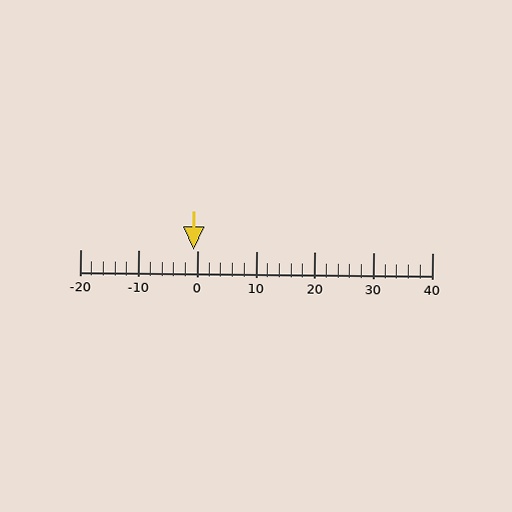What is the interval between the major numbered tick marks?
The major tick marks are spaced 10 units apart.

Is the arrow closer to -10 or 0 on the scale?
The arrow is closer to 0.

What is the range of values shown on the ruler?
The ruler shows values from -20 to 40.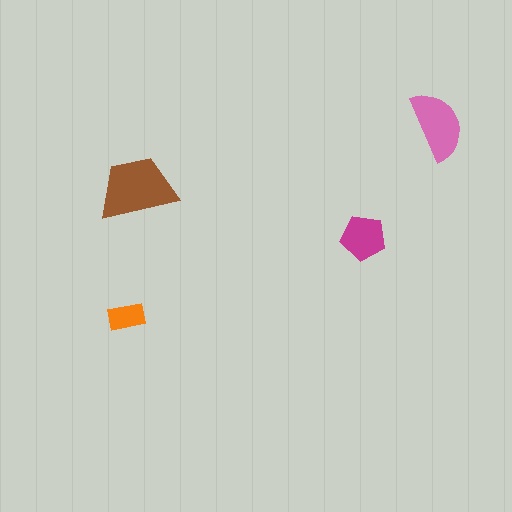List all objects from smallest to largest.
The orange rectangle, the magenta pentagon, the pink semicircle, the brown trapezoid.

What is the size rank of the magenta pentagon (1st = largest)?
3rd.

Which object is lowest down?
The orange rectangle is bottommost.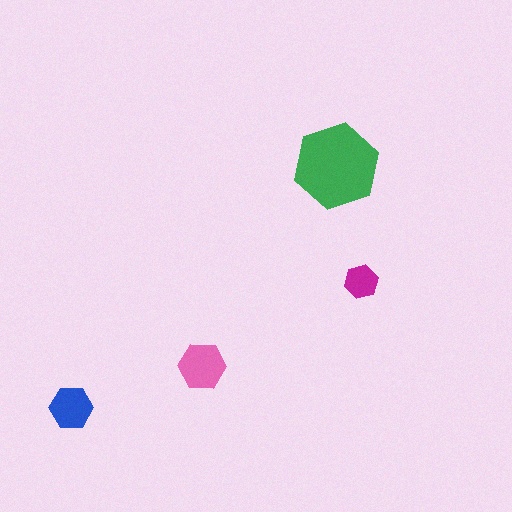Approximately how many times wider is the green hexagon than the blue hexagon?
About 2 times wider.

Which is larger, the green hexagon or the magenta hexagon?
The green one.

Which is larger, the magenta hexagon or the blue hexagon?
The blue one.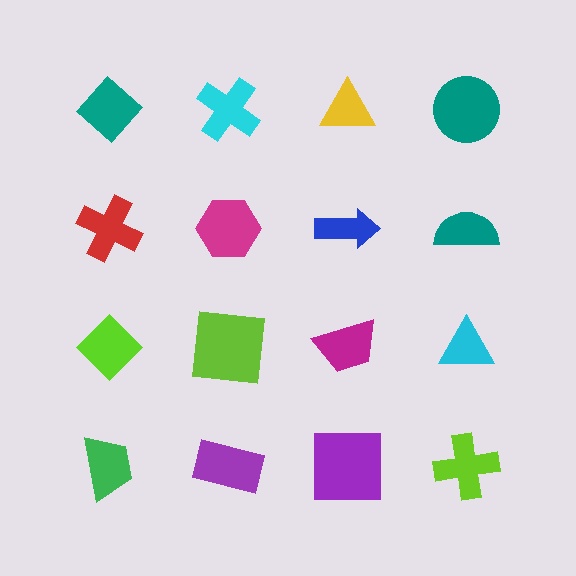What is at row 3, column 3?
A magenta trapezoid.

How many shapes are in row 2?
4 shapes.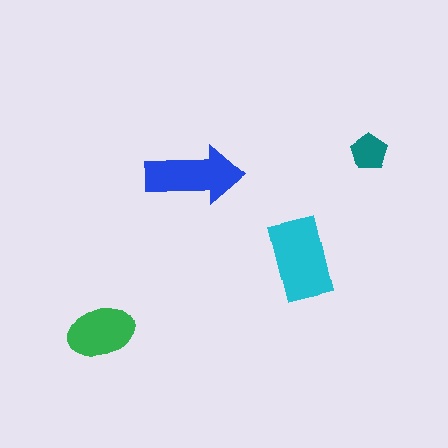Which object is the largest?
The cyan rectangle.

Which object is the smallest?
The teal pentagon.